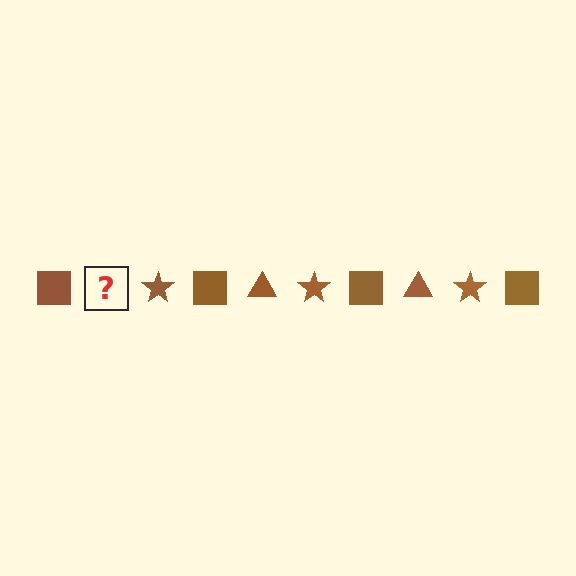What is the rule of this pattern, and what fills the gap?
The rule is that the pattern cycles through square, triangle, star shapes in brown. The gap should be filled with a brown triangle.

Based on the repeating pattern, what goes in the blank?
The blank should be a brown triangle.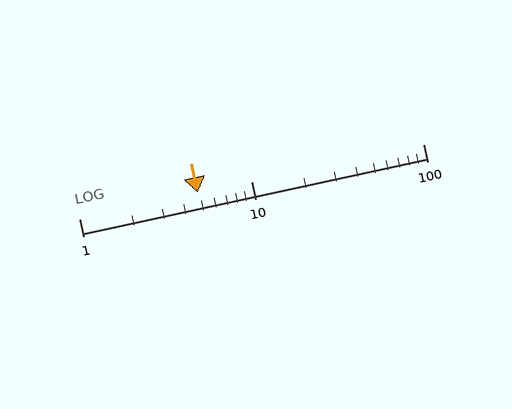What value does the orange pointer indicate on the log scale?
The pointer indicates approximately 4.9.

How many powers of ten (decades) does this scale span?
The scale spans 2 decades, from 1 to 100.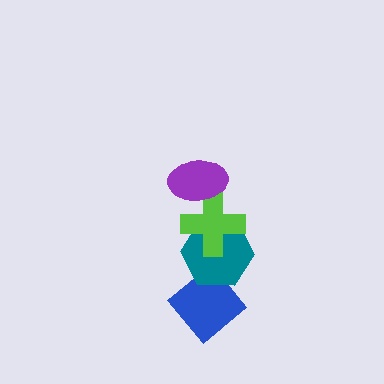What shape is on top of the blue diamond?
The teal hexagon is on top of the blue diamond.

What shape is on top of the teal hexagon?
The lime cross is on top of the teal hexagon.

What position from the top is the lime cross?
The lime cross is 2nd from the top.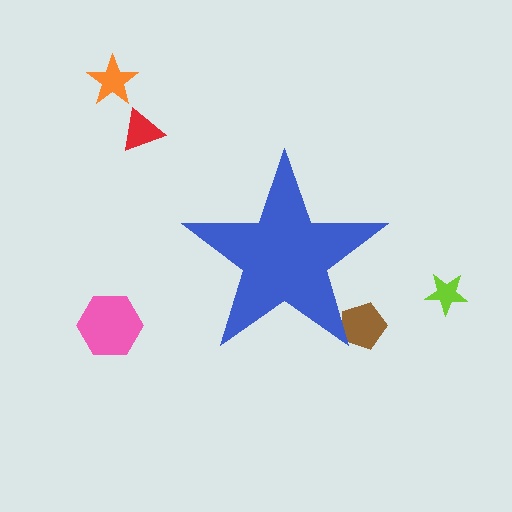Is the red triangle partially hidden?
No, the red triangle is fully visible.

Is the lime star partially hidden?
No, the lime star is fully visible.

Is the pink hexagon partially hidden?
No, the pink hexagon is fully visible.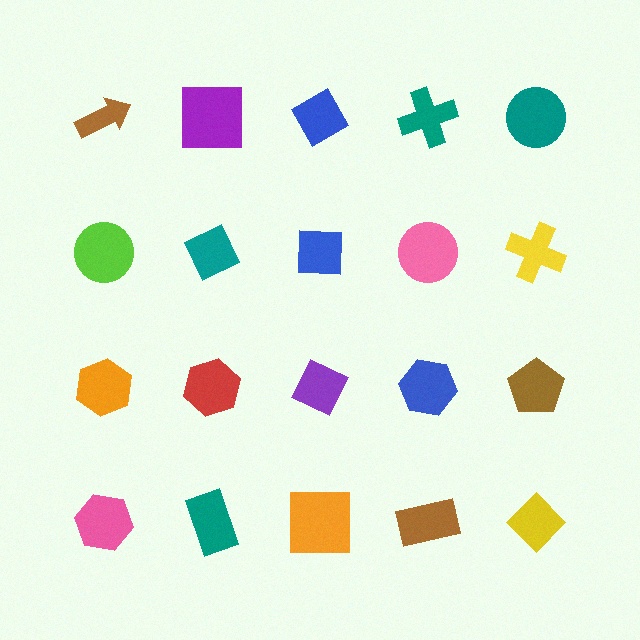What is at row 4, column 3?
An orange square.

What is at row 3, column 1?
An orange hexagon.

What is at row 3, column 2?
A red hexagon.